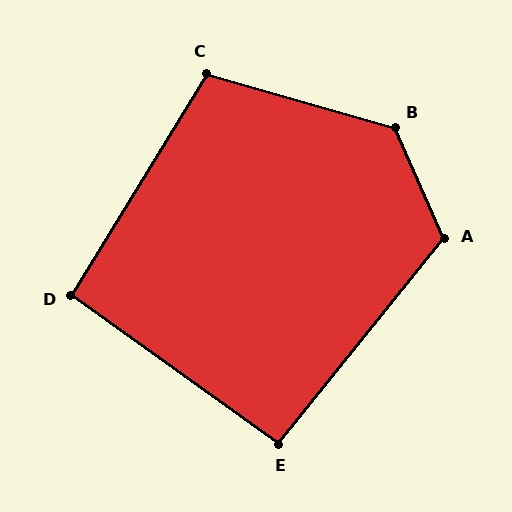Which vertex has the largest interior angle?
B, at approximately 130 degrees.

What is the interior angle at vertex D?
Approximately 94 degrees (approximately right).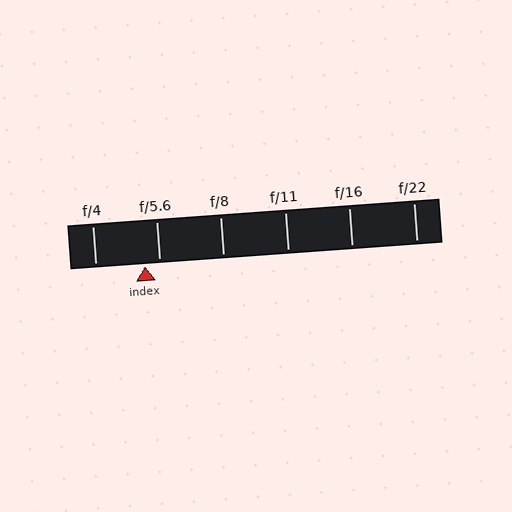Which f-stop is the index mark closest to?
The index mark is closest to f/5.6.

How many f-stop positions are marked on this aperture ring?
There are 6 f-stop positions marked.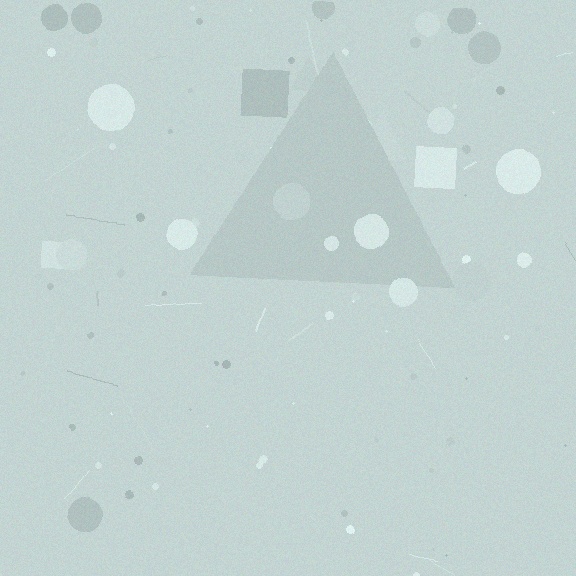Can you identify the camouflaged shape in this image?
The camouflaged shape is a triangle.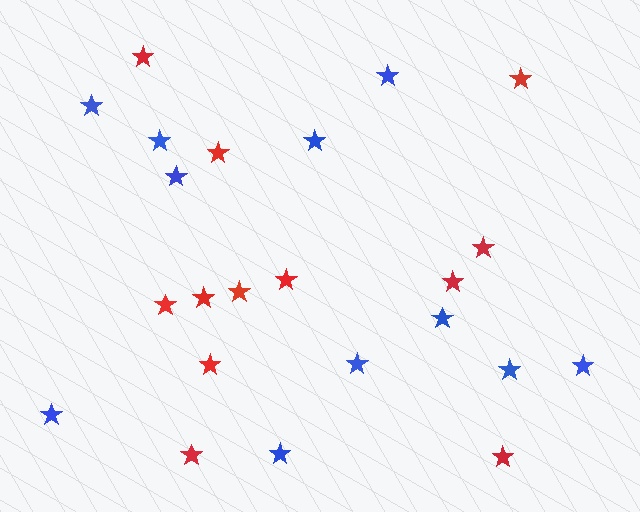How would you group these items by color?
There are 2 groups: one group of red stars (12) and one group of blue stars (11).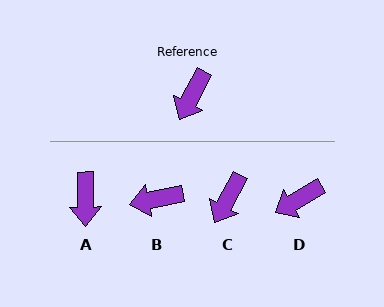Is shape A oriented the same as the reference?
No, it is off by about 29 degrees.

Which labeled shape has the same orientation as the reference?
C.